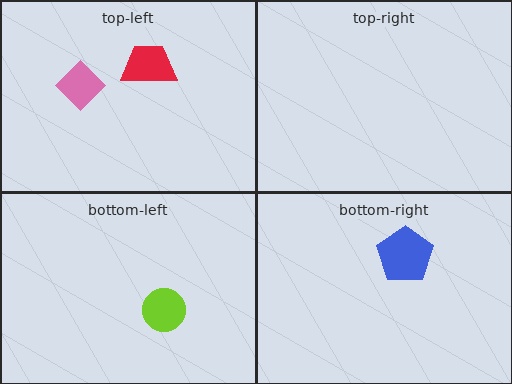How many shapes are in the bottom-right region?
1.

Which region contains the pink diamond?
The top-left region.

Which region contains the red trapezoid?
The top-left region.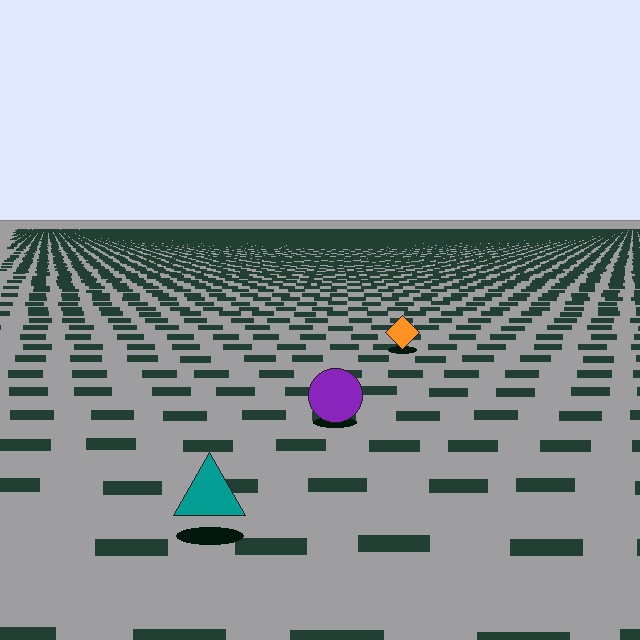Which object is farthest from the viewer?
The orange diamond is farthest from the viewer. It appears smaller and the ground texture around it is denser.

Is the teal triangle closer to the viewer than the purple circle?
Yes. The teal triangle is closer — you can tell from the texture gradient: the ground texture is coarser near it.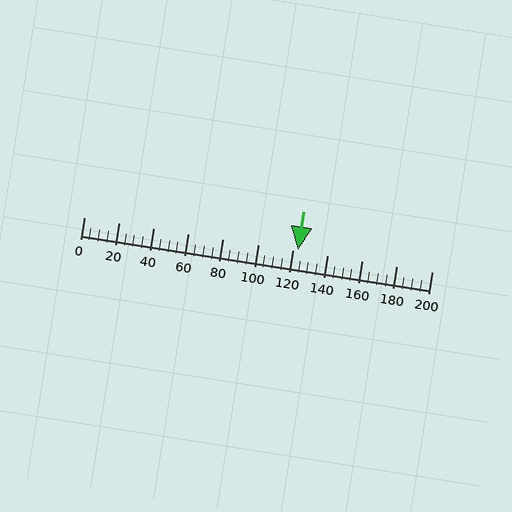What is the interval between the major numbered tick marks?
The major tick marks are spaced 20 units apart.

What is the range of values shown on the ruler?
The ruler shows values from 0 to 200.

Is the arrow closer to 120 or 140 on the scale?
The arrow is closer to 120.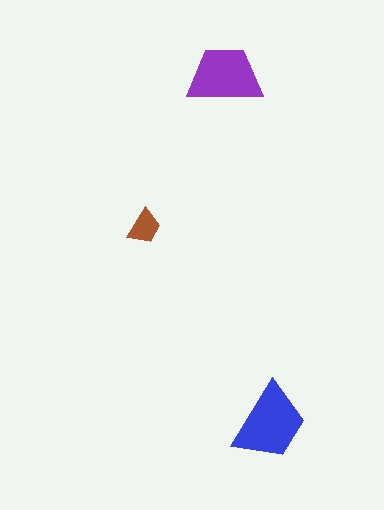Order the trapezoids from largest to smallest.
the blue one, the purple one, the brown one.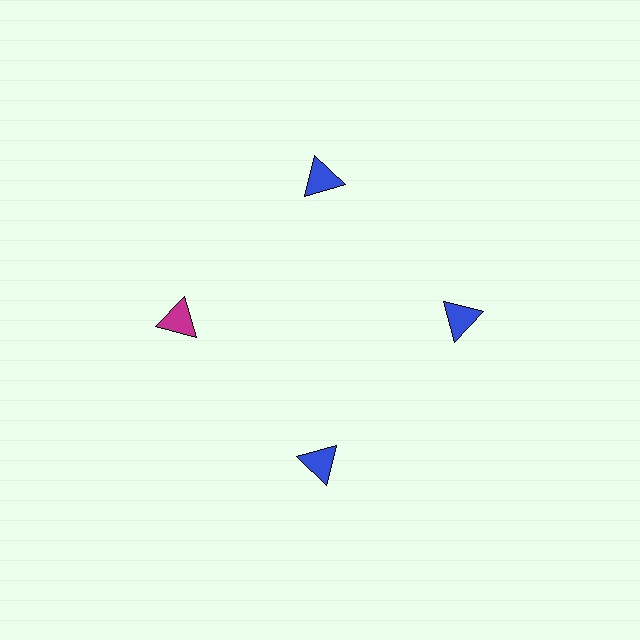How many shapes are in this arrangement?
There are 4 shapes arranged in a ring pattern.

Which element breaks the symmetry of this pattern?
The magenta triangle at roughly the 9 o'clock position breaks the symmetry. All other shapes are blue triangles.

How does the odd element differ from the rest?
It has a different color: magenta instead of blue.